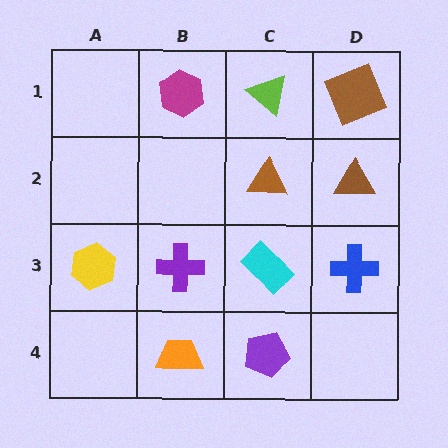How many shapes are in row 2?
2 shapes.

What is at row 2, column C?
A brown triangle.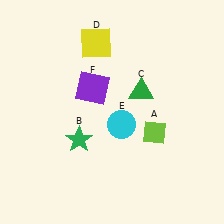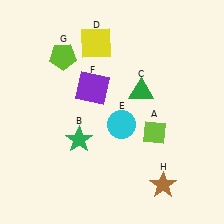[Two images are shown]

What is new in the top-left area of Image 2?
A lime pentagon (G) was added in the top-left area of Image 2.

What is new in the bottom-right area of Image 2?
A brown star (H) was added in the bottom-right area of Image 2.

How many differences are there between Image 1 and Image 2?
There are 2 differences between the two images.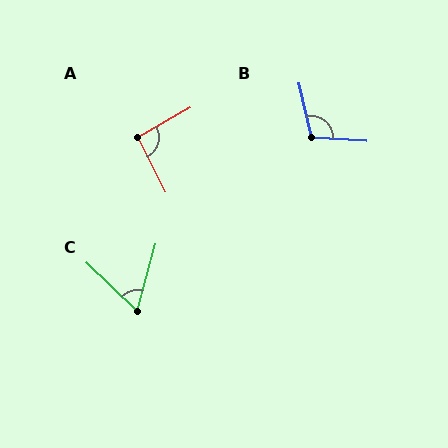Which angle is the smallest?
C, at approximately 61 degrees.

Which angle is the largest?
B, at approximately 107 degrees.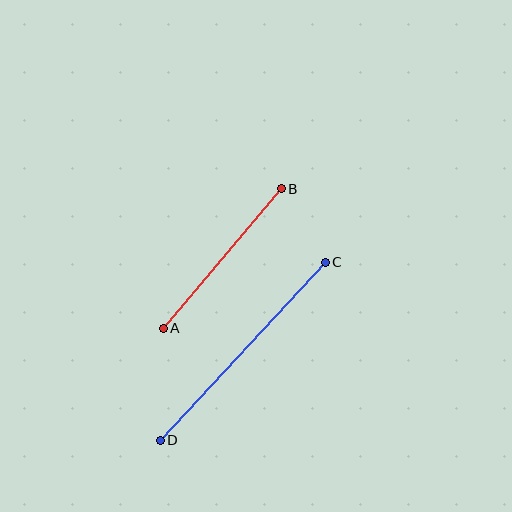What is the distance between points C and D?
The distance is approximately 243 pixels.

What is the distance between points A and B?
The distance is approximately 183 pixels.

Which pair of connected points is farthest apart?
Points C and D are farthest apart.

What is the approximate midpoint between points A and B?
The midpoint is at approximately (222, 258) pixels.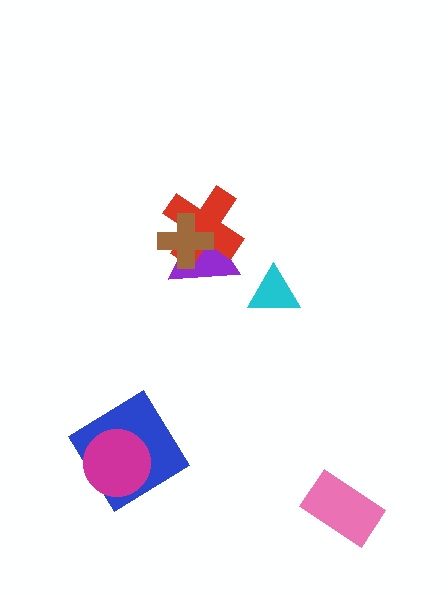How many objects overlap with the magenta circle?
1 object overlaps with the magenta circle.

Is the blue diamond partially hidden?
Yes, it is partially covered by another shape.